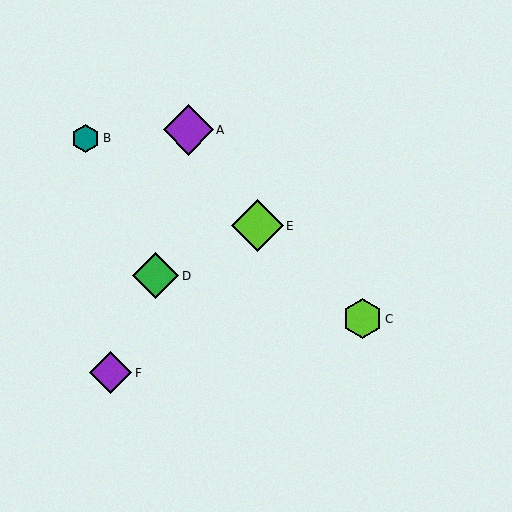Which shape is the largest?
The lime diamond (labeled E) is the largest.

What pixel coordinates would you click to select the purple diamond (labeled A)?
Click at (188, 130) to select the purple diamond A.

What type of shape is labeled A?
Shape A is a purple diamond.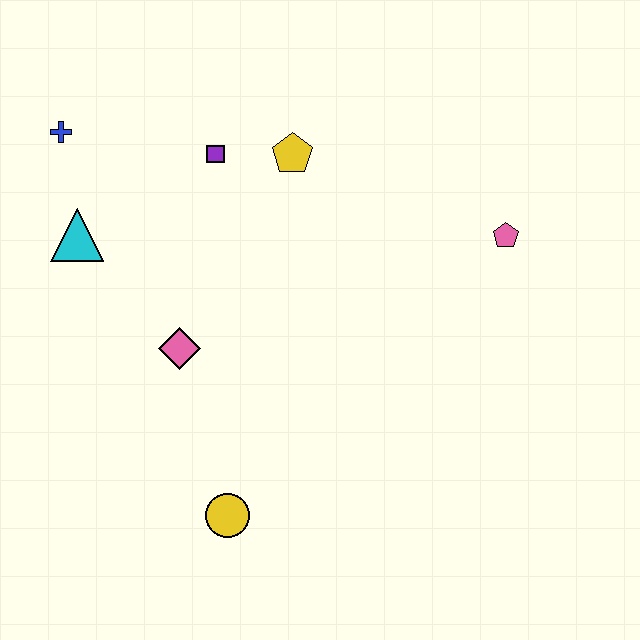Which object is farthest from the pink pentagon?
The blue cross is farthest from the pink pentagon.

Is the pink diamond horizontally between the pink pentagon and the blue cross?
Yes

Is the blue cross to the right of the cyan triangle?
No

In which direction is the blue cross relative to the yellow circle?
The blue cross is above the yellow circle.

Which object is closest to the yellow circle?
The pink diamond is closest to the yellow circle.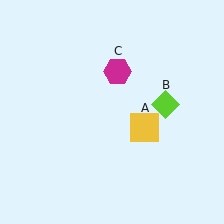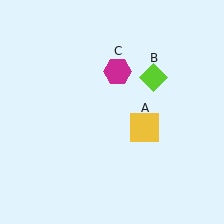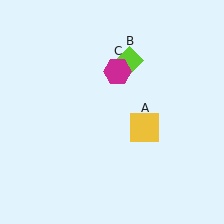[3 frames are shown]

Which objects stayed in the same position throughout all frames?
Yellow square (object A) and magenta hexagon (object C) remained stationary.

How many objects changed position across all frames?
1 object changed position: lime diamond (object B).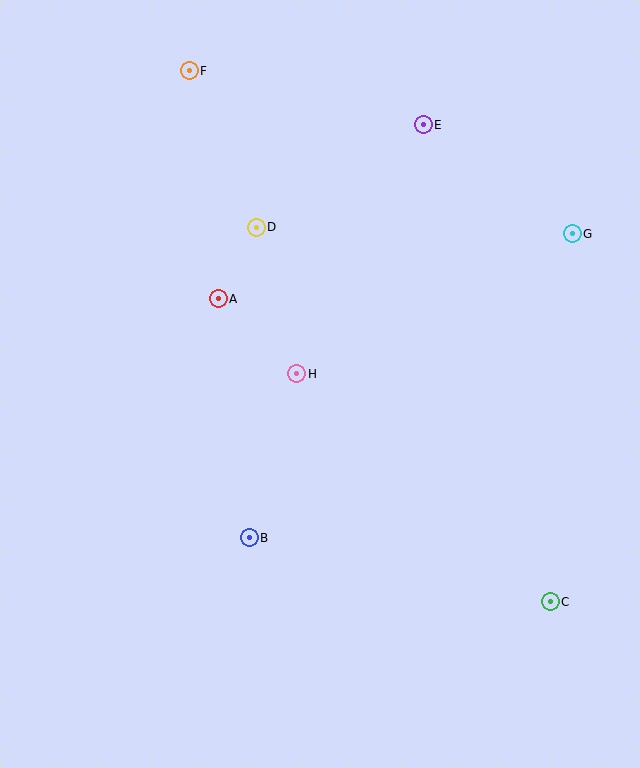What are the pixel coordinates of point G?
Point G is at (572, 234).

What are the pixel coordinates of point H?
Point H is at (297, 374).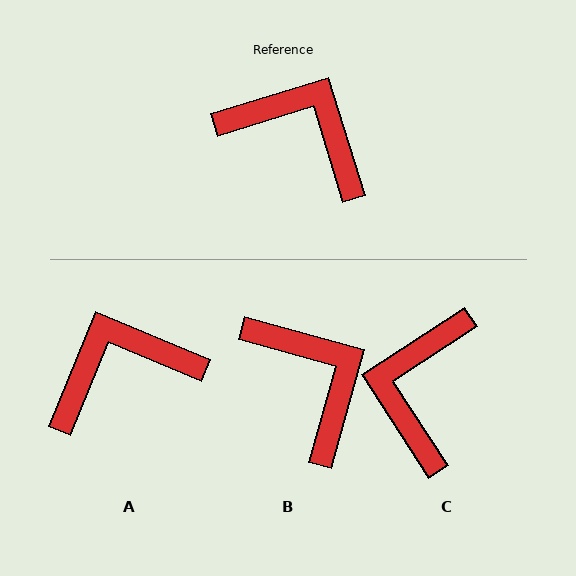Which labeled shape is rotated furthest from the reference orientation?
C, about 106 degrees away.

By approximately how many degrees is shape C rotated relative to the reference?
Approximately 106 degrees counter-clockwise.